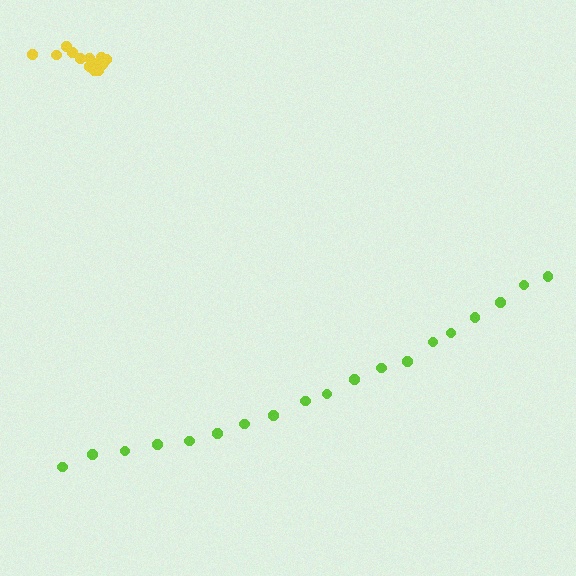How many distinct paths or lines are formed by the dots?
There are 2 distinct paths.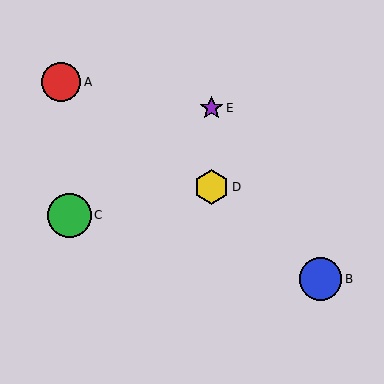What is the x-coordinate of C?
Object C is at x≈69.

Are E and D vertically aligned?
Yes, both are at x≈212.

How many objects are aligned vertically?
2 objects (D, E) are aligned vertically.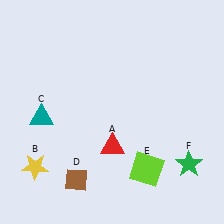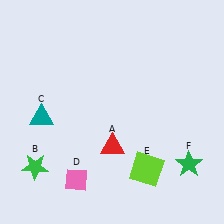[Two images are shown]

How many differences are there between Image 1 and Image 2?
There are 2 differences between the two images.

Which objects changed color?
B changed from yellow to green. D changed from brown to pink.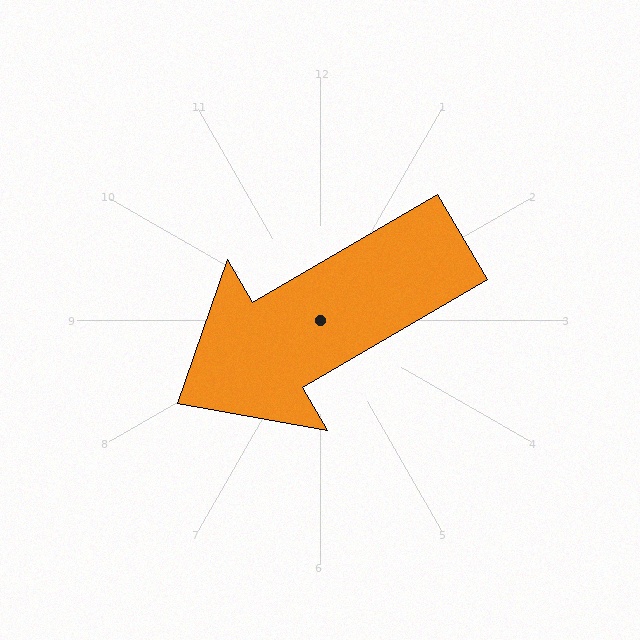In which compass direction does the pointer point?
Southwest.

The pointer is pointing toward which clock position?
Roughly 8 o'clock.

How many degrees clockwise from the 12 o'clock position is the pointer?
Approximately 240 degrees.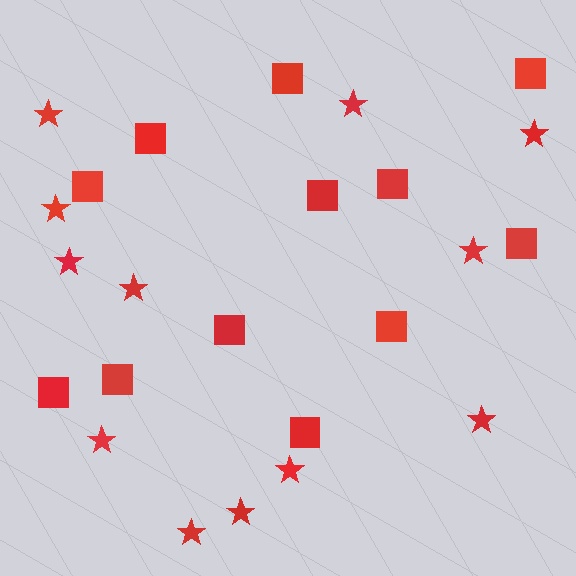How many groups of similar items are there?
There are 2 groups: one group of stars (12) and one group of squares (12).